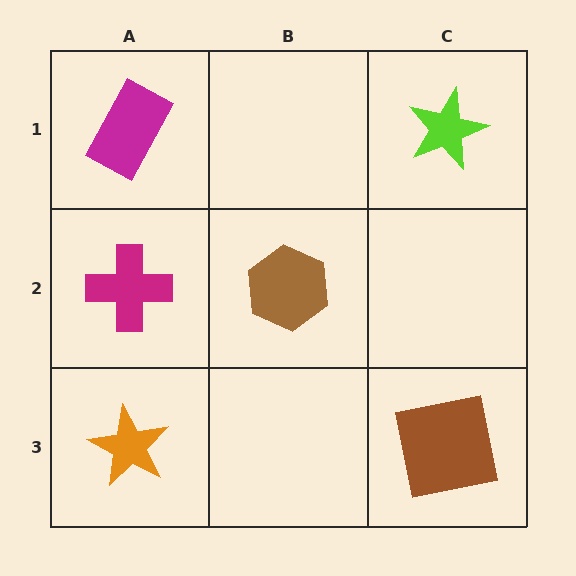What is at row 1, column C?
A lime star.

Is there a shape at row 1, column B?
No, that cell is empty.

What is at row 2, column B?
A brown hexagon.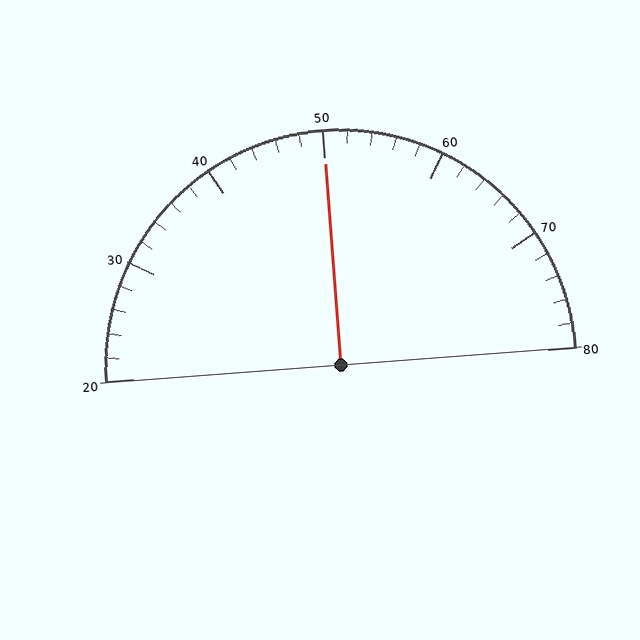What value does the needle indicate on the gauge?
The needle indicates approximately 50.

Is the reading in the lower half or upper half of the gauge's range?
The reading is in the upper half of the range (20 to 80).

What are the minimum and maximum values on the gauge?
The gauge ranges from 20 to 80.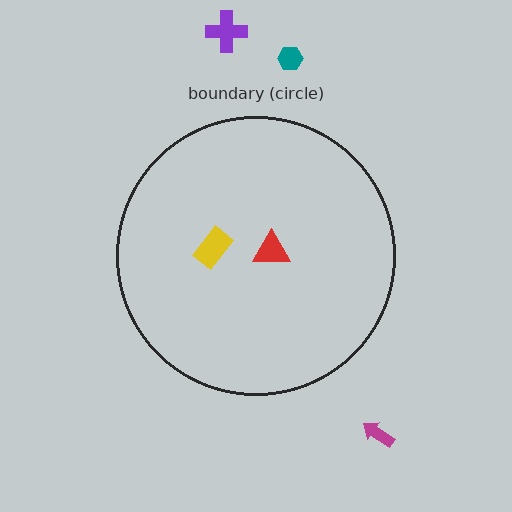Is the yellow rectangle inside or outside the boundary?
Inside.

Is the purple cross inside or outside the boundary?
Outside.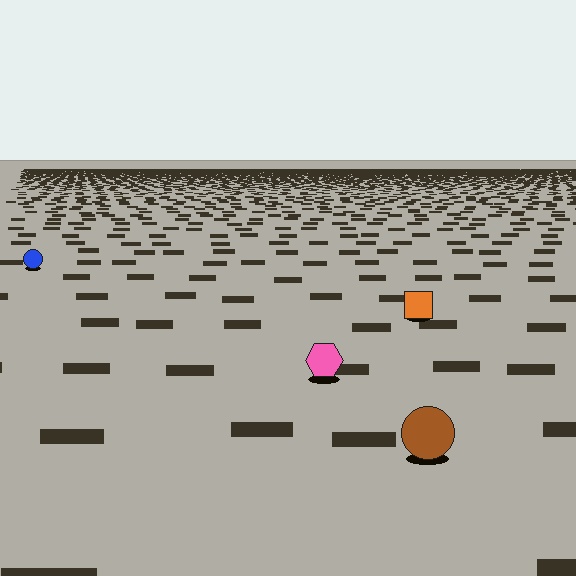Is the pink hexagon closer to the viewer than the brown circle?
No. The brown circle is closer — you can tell from the texture gradient: the ground texture is coarser near it.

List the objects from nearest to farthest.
From nearest to farthest: the brown circle, the pink hexagon, the orange square, the blue circle.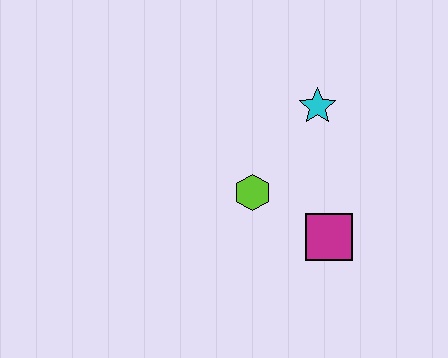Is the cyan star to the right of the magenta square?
No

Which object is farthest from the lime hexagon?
The cyan star is farthest from the lime hexagon.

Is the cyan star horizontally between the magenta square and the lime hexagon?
Yes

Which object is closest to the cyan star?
The lime hexagon is closest to the cyan star.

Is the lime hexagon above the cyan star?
No